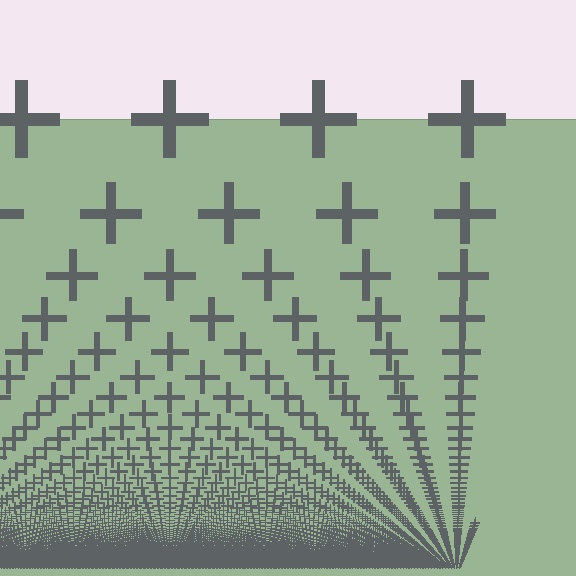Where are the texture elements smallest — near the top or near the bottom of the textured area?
Near the bottom.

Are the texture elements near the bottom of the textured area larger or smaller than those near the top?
Smaller. The gradient is inverted — elements near the bottom are smaller and denser.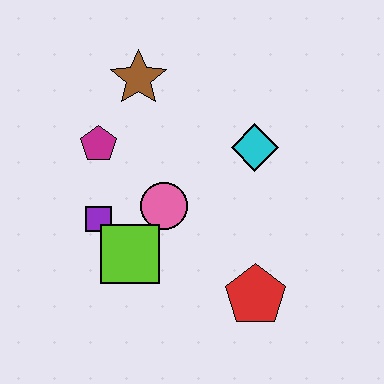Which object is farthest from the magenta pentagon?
The red pentagon is farthest from the magenta pentagon.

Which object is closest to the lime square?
The purple square is closest to the lime square.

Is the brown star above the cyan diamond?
Yes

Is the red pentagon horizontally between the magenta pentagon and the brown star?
No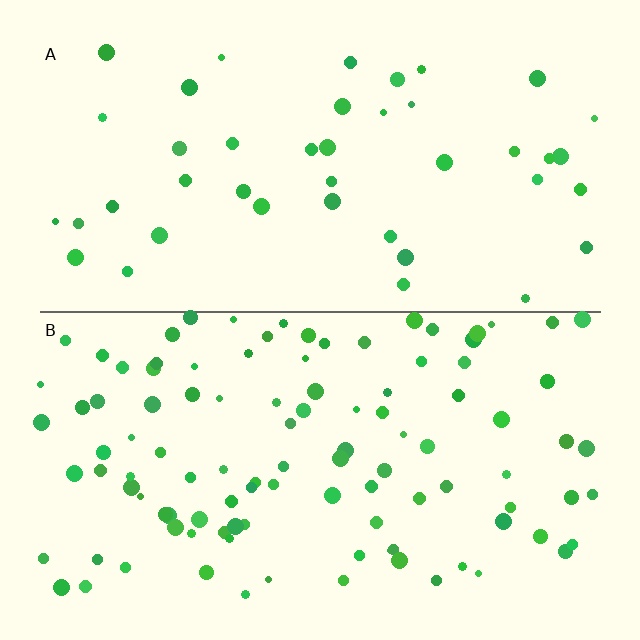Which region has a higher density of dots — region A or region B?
B (the bottom).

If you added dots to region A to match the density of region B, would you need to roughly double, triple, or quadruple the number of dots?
Approximately triple.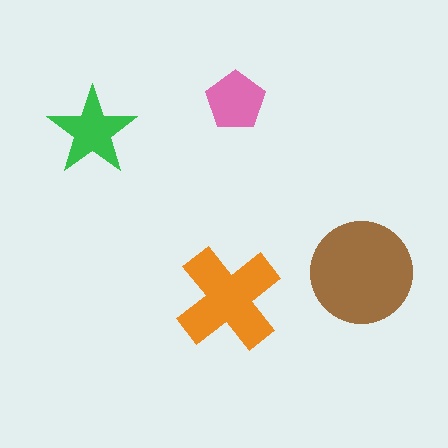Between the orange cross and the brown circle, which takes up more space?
The brown circle.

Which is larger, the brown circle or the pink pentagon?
The brown circle.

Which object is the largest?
The brown circle.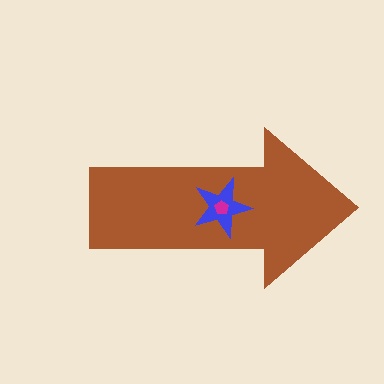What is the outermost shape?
The brown arrow.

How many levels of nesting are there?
3.